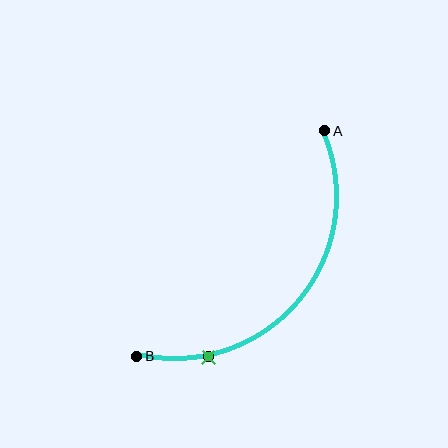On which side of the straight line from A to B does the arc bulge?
The arc bulges below and to the right of the straight line connecting A and B.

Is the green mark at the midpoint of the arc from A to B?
No. The green mark lies on the arc but is closer to endpoint B. The arc midpoint would be at the point on the curve equidistant along the arc from both A and B.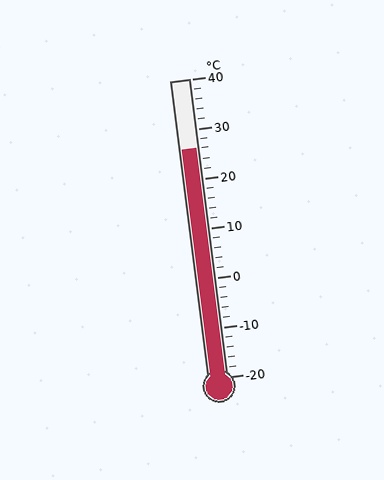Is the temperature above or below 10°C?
The temperature is above 10°C.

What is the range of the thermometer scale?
The thermometer scale ranges from -20°C to 40°C.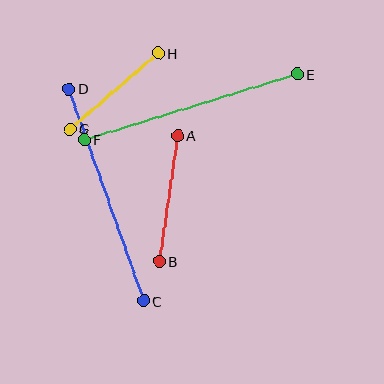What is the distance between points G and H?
The distance is approximately 116 pixels.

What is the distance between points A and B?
The distance is approximately 127 pixels.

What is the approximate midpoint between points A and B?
The midpoint is at approximately (168, 198) pixels.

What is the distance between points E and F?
The distance is approximately 223 pixels.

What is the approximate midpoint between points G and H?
The midpoint is at approximately (114, 91) pixels.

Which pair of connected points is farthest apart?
Points C and D are farthest apart.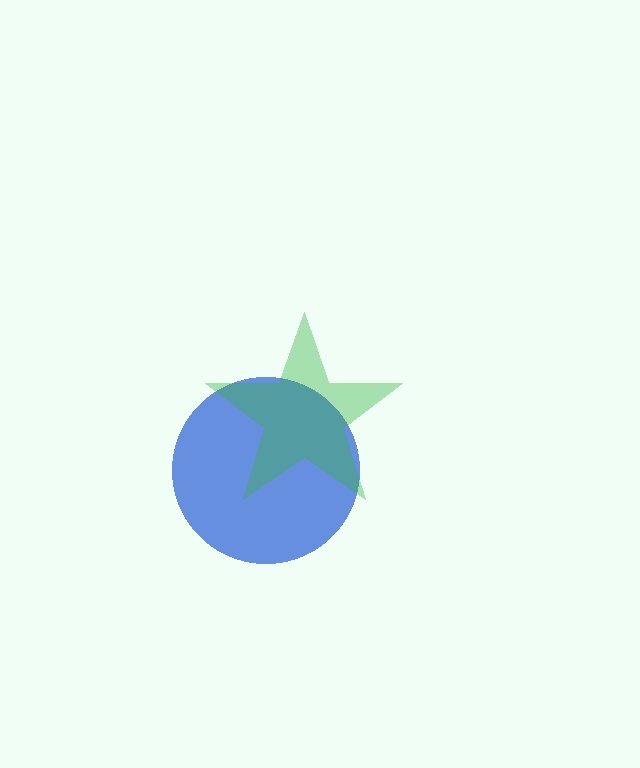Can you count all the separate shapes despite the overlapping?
Yes, there are 2 separate shapes.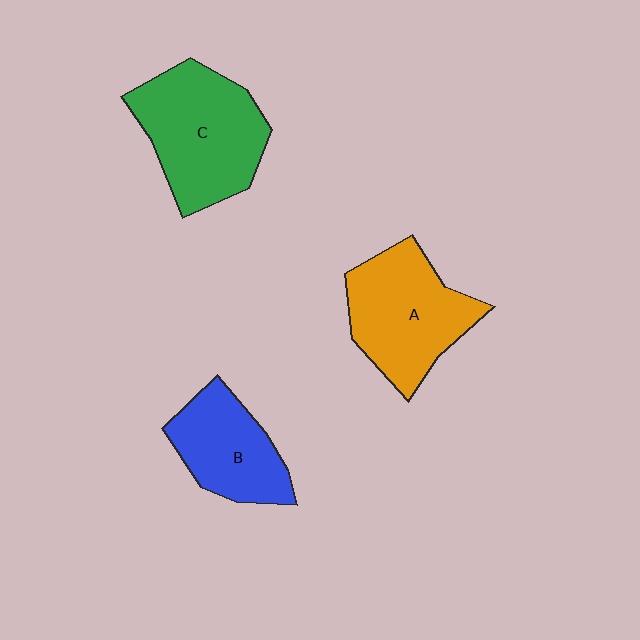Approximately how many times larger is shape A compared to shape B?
Approximately 1.3 times.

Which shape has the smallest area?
Shape B (blue).